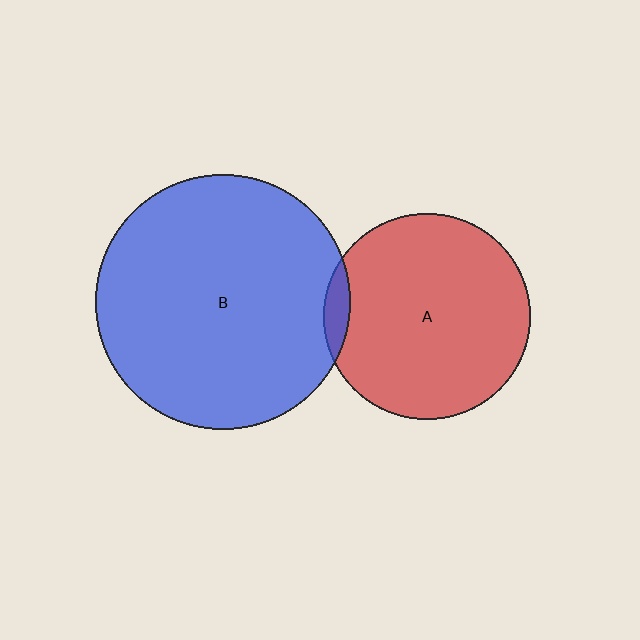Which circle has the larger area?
Circle B (blue).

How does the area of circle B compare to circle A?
Approximately 1.5 times.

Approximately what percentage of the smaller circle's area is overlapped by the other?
Approximately 5%.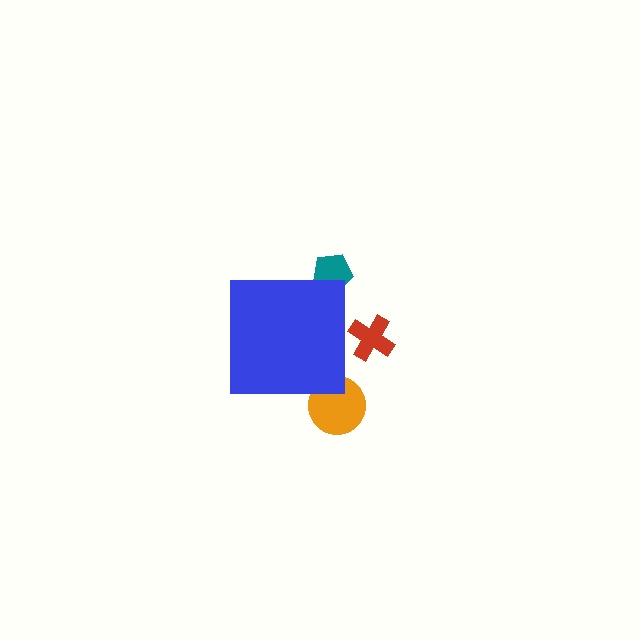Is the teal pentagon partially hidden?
Yes, the teal pentagon is partially hidden behind the blue square.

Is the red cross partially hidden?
Yes, the red cross is partially hidden behind the blue square.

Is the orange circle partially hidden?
Yes, the orange circle is partially hidden behind the blue square.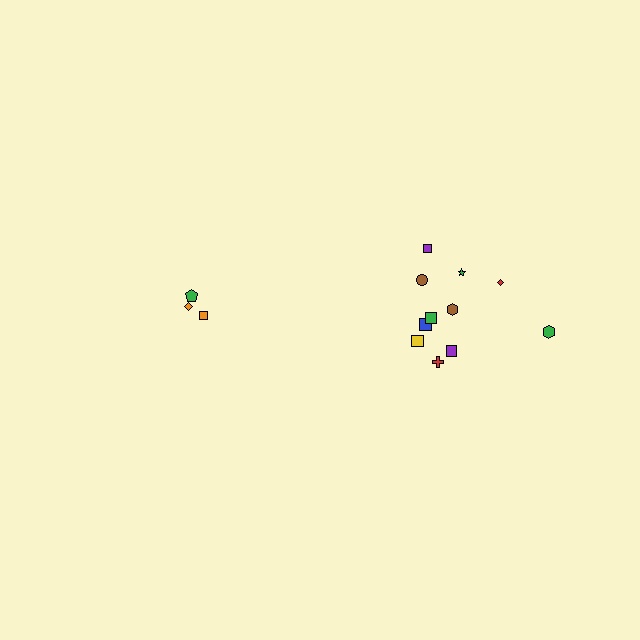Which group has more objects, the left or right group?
The right group.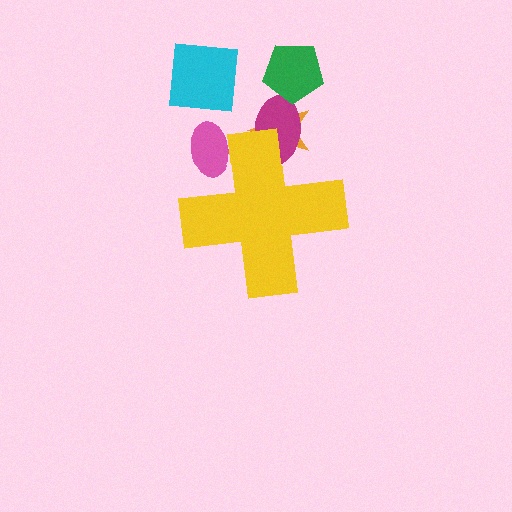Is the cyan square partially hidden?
No, the cyan square is fully visible.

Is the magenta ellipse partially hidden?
Yes, the magenta ellipse is partially hidden behind the yellow cross.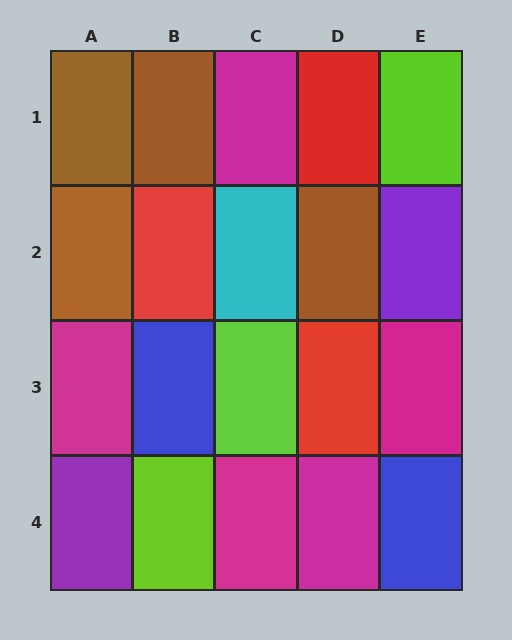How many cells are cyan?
1 cell is cyan.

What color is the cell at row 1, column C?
Magenta.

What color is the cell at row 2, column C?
Cyan.